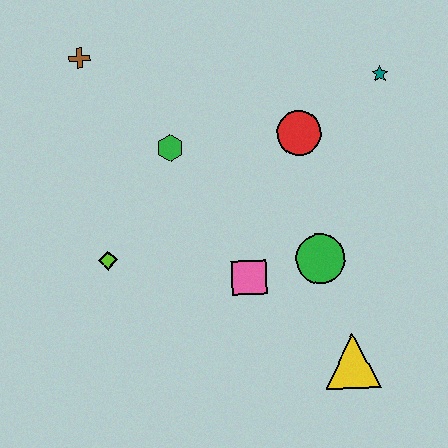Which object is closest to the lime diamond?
The green hexagon is closest to the lime diamond.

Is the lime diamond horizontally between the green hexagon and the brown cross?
Yes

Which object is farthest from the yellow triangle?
The brown cross is farthest from the yellow triangle.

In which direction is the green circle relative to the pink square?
The green circle is to the right of the pink square.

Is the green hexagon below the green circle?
No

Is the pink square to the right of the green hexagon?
Yes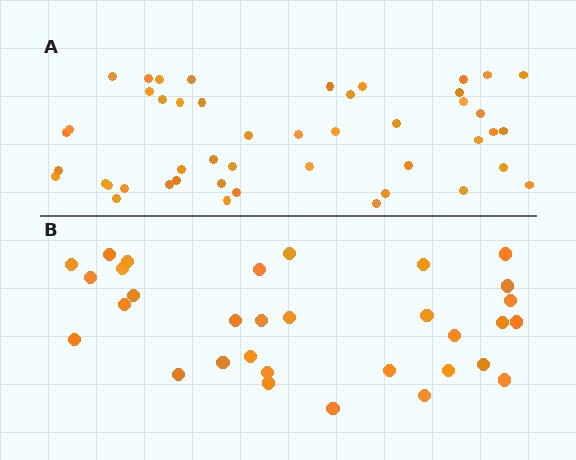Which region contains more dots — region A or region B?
Region A (the top region) has more dots.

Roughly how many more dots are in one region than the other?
Region A has approximately 15 more dots than region B.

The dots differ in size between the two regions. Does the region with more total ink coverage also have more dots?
No. Region B has more total ink coverage because its dots are larger, but region A actually contains more individual dots. Total area can be misleading — the number of items is what matters here.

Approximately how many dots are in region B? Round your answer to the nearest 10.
About 30 dots. (The exact count is 32, which rounds to 30.)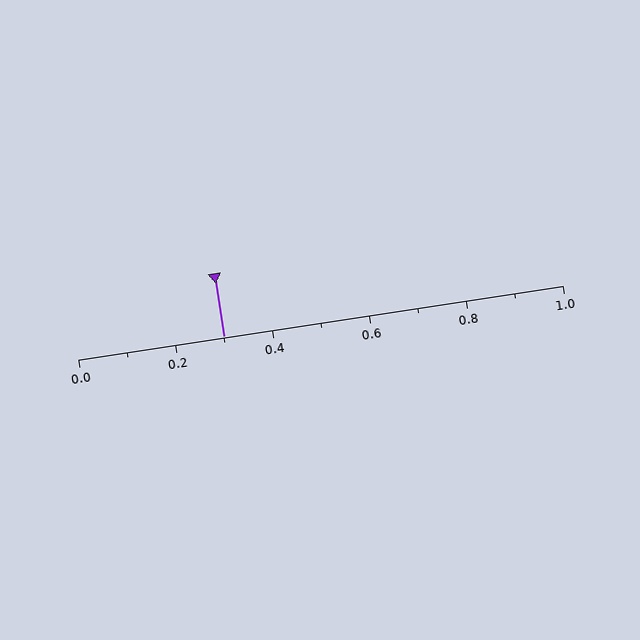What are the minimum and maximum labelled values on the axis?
The axis runs from 0.0 to 1.0.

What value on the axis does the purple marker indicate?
The marker indicates approximately 0.3.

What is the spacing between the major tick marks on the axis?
The major ticks are spaced 0.2 apart.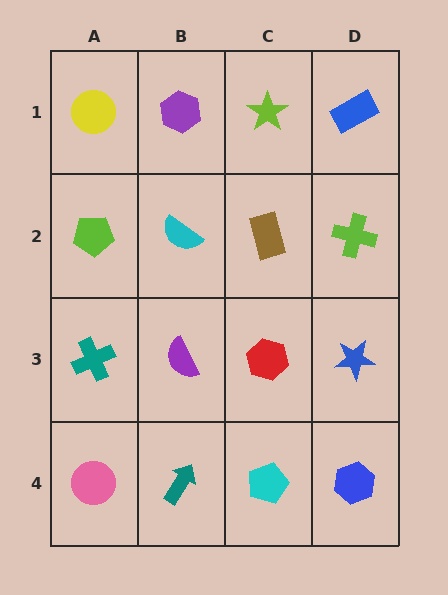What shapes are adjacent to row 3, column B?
A cyan semicircle (row 2, column B), a teal arrow (row 4, column B), a teal cross (row 3, column A), a red hexagon (row 3, column C).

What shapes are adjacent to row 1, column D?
A lime cross (row 2, column D), a lime star (row 1, column C).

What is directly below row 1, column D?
A lime cross.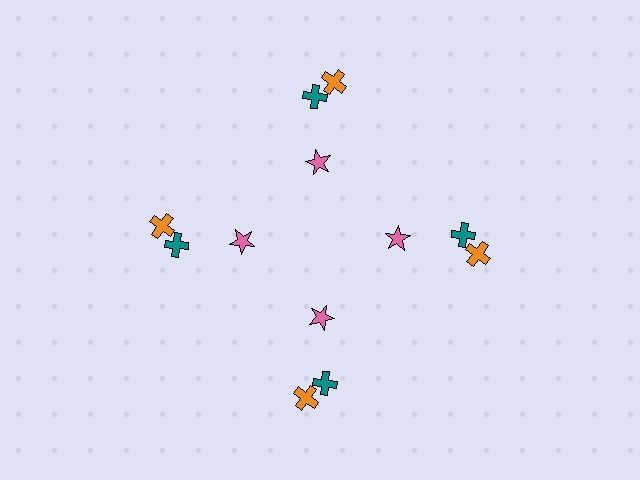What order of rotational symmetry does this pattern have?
This pattern has 4-fold rotational symmetry.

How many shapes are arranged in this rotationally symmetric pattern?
There are 12 shapes, arranged in 4 groups of 3.